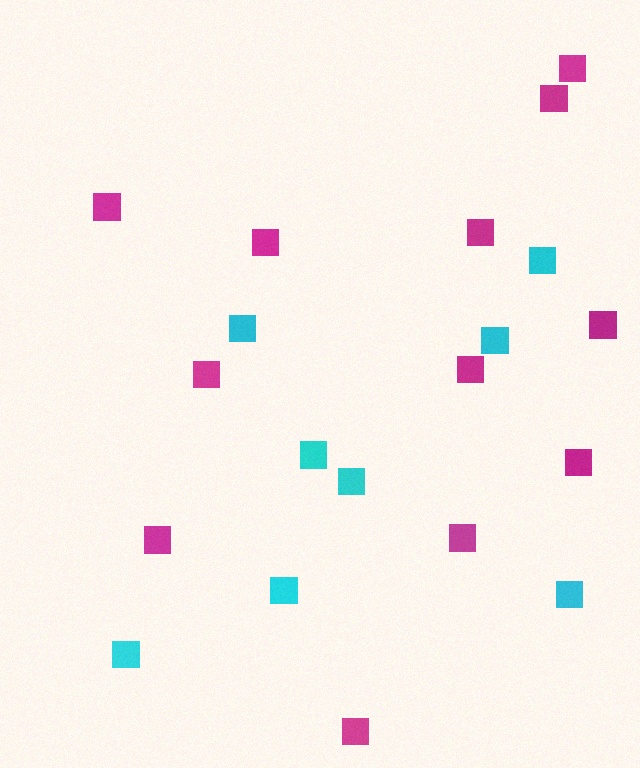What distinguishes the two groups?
There are 2 groups: one group of magenta squares (12) and one group of cyan squares (8).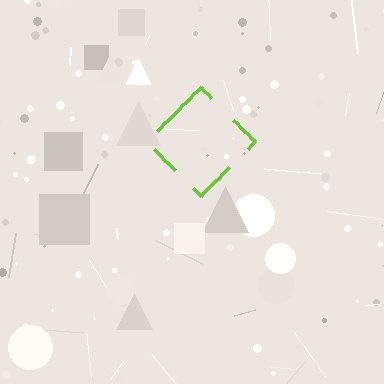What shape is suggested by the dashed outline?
The dashed outline suggests a diamond.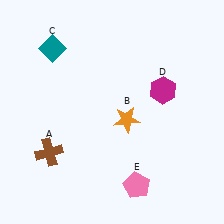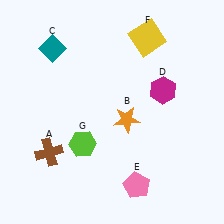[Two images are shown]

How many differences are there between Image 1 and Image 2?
There are 2 differences between the two images.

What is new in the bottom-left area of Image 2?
A lime hexagon (G) was added in the bottom-left area of Image 2.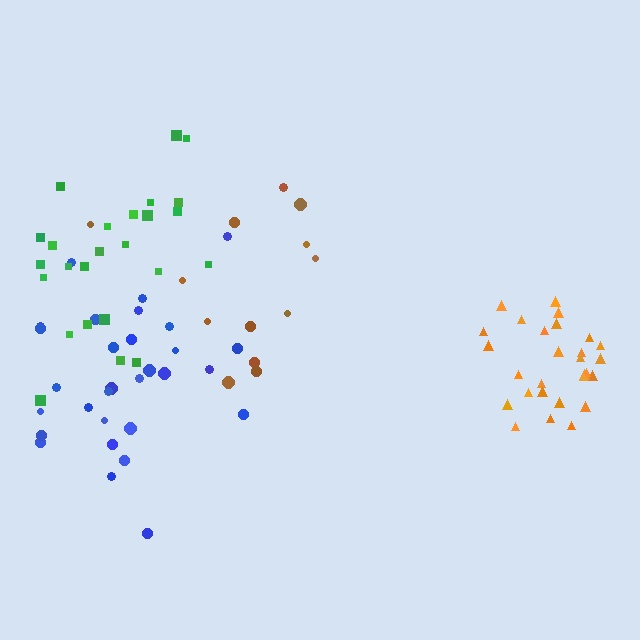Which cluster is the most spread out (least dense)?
Brown.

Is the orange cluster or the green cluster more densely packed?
Orange.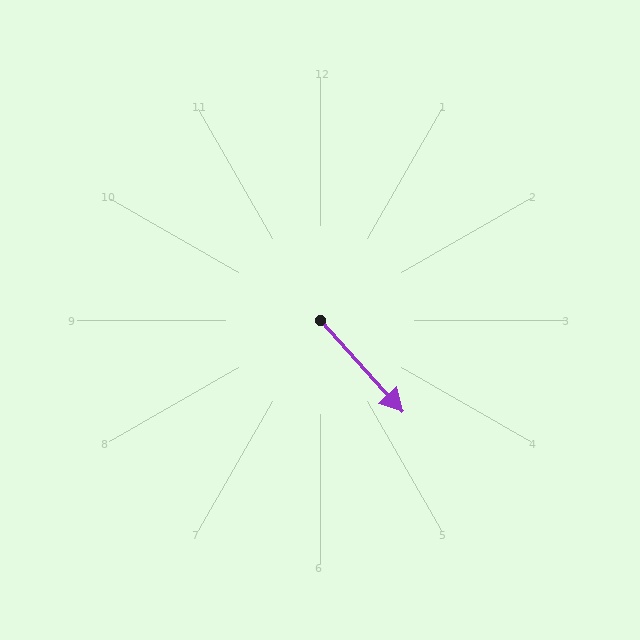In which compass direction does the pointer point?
Southeast.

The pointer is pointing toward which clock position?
Roughly 5 o'clock.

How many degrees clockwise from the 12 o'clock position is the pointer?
Approximately 138 degrees.